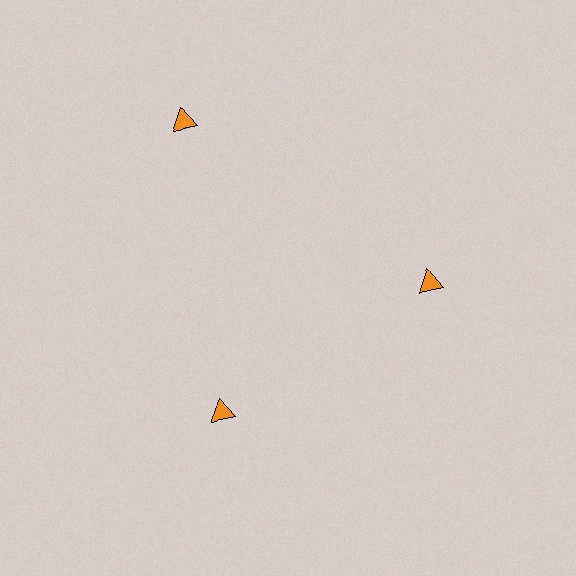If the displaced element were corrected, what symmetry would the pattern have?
It would have 3-fold rotational symmetry — the pattern would map onto itself every 120 degrees.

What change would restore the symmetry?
The symmetry would be restored by moving it inward, back onto the ring so that all 3 triangles sit at equal angles and equal distance from the center.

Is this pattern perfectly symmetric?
No. The 3 orange triangles are arranged in a ring, but one element near the 11 o'clock position is pushed outward from the center, breaking the 3-fold rotational symmetry.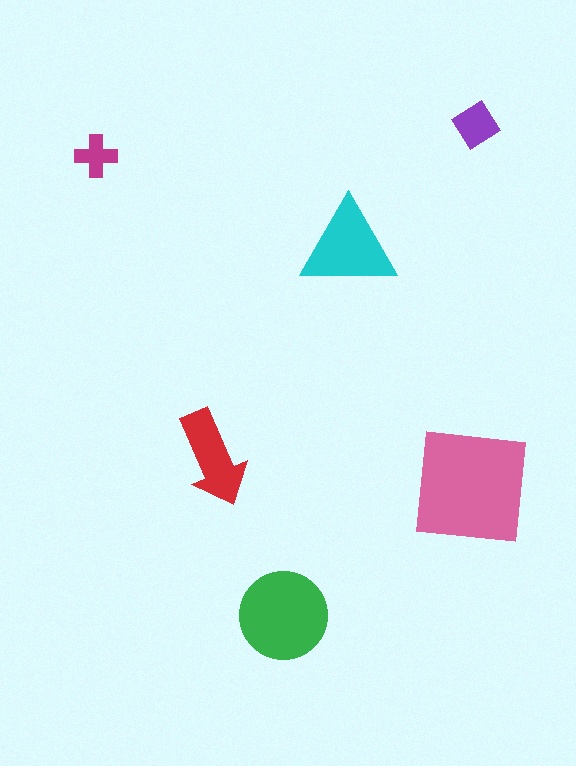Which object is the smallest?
The magenta cross.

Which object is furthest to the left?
The magenta cross is leftmost.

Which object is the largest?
The pink square.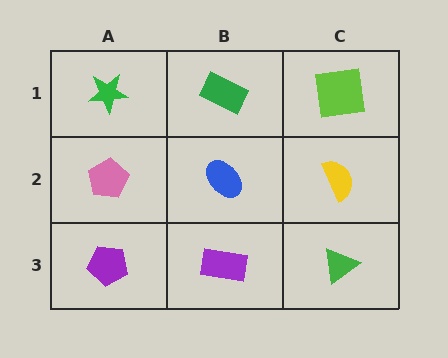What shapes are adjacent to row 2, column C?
A lime square (row 1, column C), a green triangle (row 3, column C), a blue ellipse (row 2, column B).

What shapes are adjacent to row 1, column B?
A blue ellipse (row 2, column B), a green star (row 1, column A), a lime square (row 1, column C).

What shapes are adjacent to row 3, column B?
A blue ellipse (row 2, column B), a purple pentagon (row 3, column A), a green triangle (row 3, column C).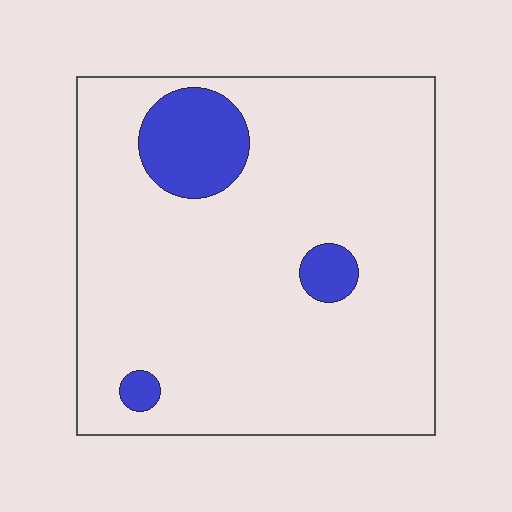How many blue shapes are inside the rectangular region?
3.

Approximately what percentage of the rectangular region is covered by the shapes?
Approximately 10%.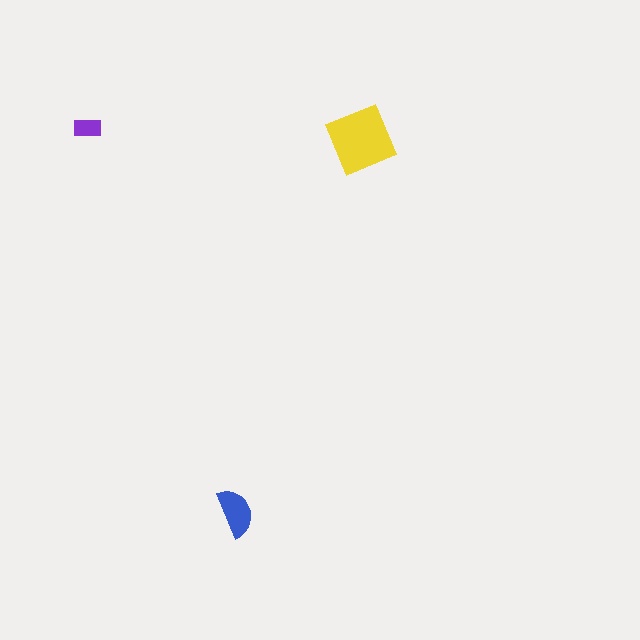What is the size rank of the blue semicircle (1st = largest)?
2nd.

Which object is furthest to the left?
The purple rectangle is leftmost.